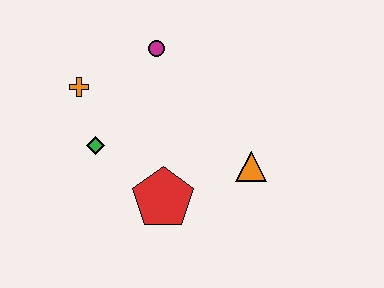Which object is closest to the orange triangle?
The red pentagon is closest to the orange triangle.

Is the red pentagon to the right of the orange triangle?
No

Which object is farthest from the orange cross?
The orange triangle is farthest from the orange cross.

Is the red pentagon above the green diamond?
No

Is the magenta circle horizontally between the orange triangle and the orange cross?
Yes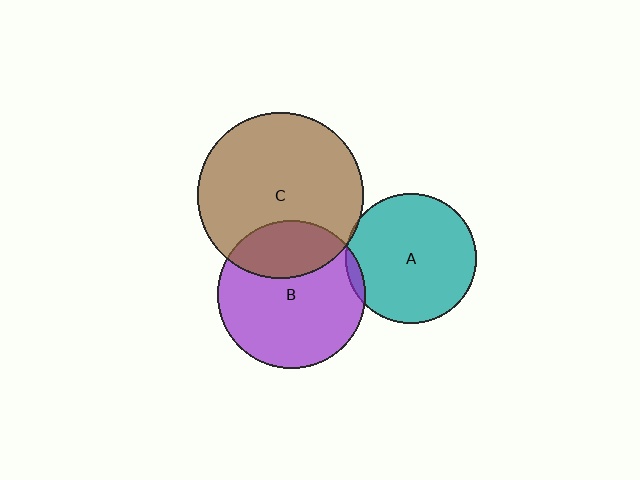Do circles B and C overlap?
Yes.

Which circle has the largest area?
Circle C (brown).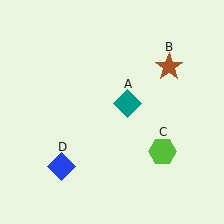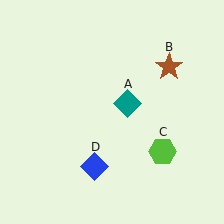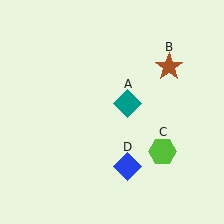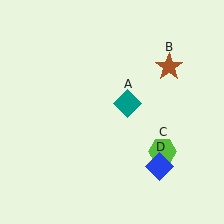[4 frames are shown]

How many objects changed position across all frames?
1 object changed position: blue diamond (object D).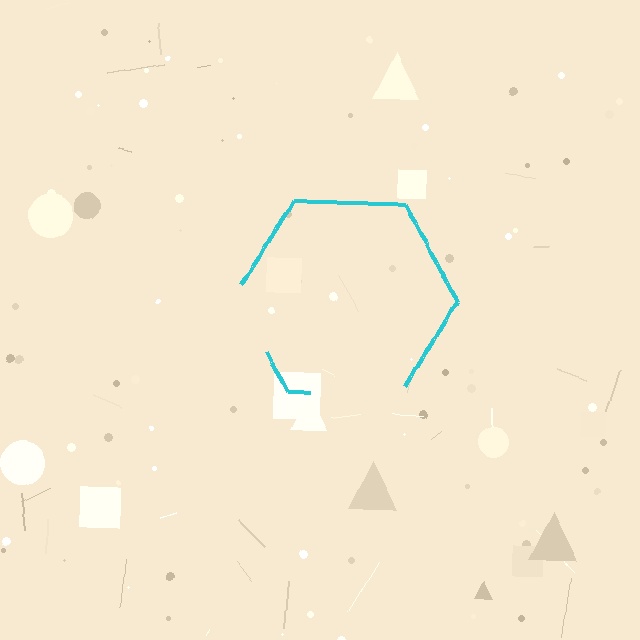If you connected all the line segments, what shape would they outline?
They would outline a hexagon.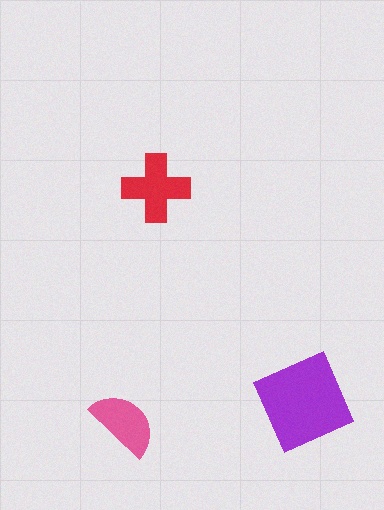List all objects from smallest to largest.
The pink semicircle, the red cross, the purple square.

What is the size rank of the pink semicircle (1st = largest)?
3rd.